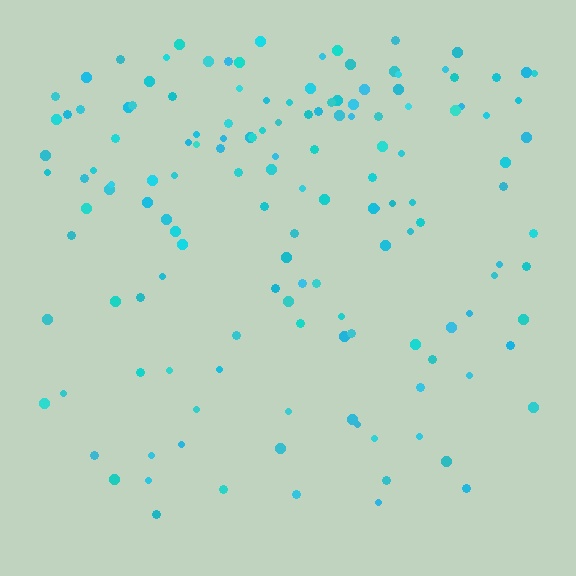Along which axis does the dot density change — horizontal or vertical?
Vertical.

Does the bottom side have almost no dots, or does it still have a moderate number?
Still a moderate number, just noticeably fewer than the top.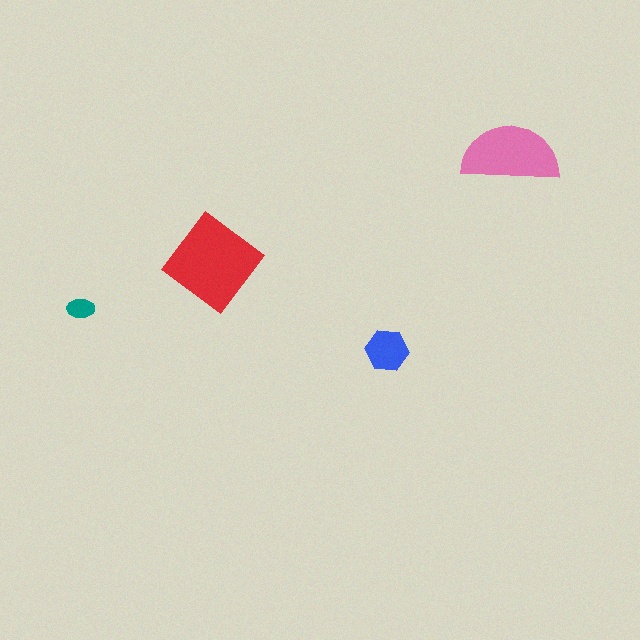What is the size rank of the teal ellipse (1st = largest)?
4th.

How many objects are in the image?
There are 4 objects in the image.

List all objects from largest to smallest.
The red diamond, the pink semicircle, the blue hexagon, the teal ellipse.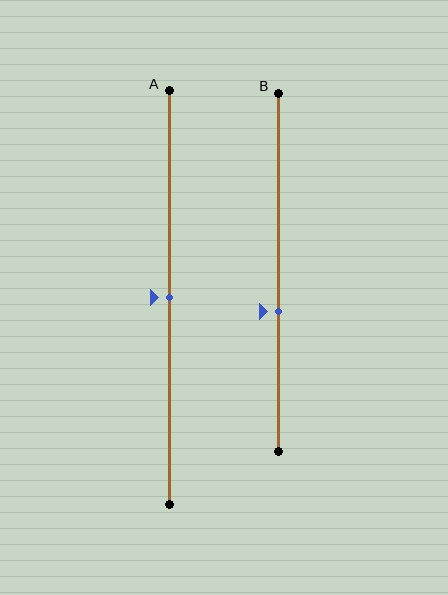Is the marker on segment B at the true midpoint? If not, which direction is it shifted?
No, the marker on segment B is shifted downward by about 11% of the segment length.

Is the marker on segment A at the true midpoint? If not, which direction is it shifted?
Yes, the marker on segment A is at the true midpoint.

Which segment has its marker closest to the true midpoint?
Segment A has its marker closest to the true midpoint.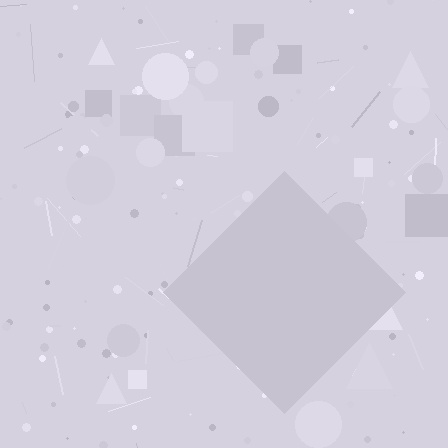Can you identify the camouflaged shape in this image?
The camouflaged shape is a diamond.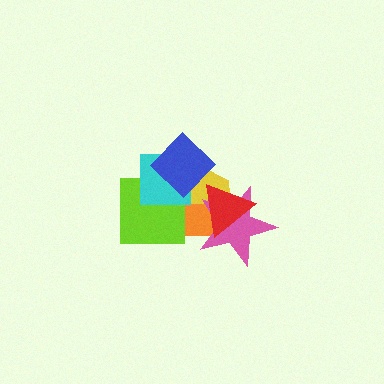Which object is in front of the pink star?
The red triangle is in front of the pink star.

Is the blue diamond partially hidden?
No, no other shape covers it.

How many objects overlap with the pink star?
3 objects overlap with the pink star.